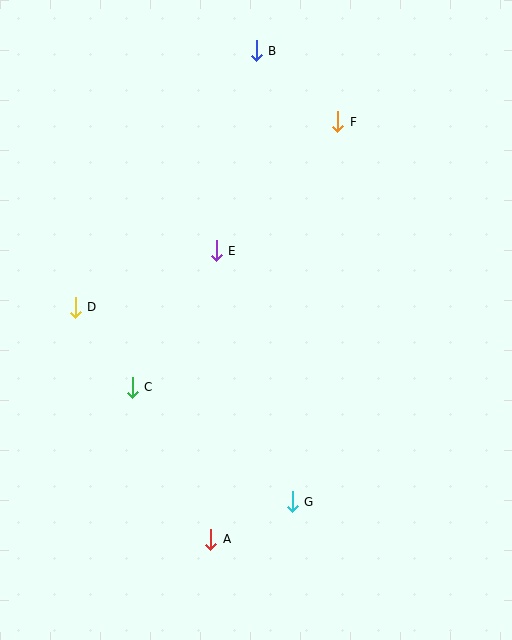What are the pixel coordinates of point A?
Point A is at (211, 539).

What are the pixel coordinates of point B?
Point B is at (256, 51).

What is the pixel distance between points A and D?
The distance between A and D is 268 pixels.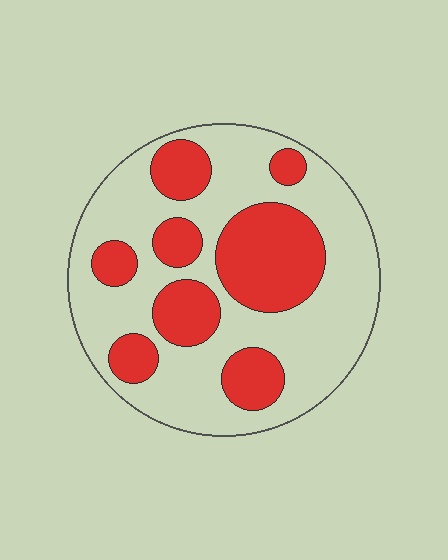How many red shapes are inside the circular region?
8.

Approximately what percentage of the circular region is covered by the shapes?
Approximately 35%.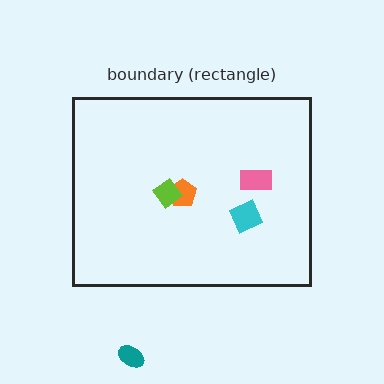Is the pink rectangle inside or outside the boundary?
Inside.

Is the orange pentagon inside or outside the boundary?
Inside.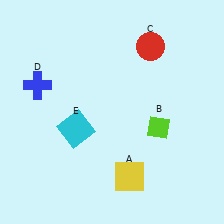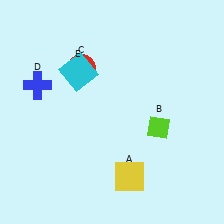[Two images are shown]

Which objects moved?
The objects that moved are: the red circle (C), the cyan square (E).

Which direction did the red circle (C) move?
The red circle (C) moved left.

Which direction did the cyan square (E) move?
The cyan square (E) moved up.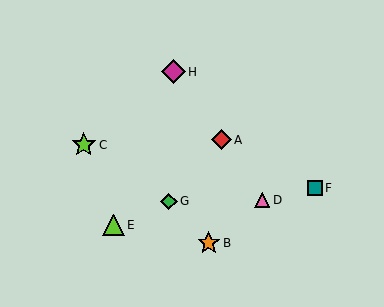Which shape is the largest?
The lime star (labeled C) is the largest.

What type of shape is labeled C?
Shape C is a lime star.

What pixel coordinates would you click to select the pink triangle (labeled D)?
Click at (262, 200) to select the pink triangle D.